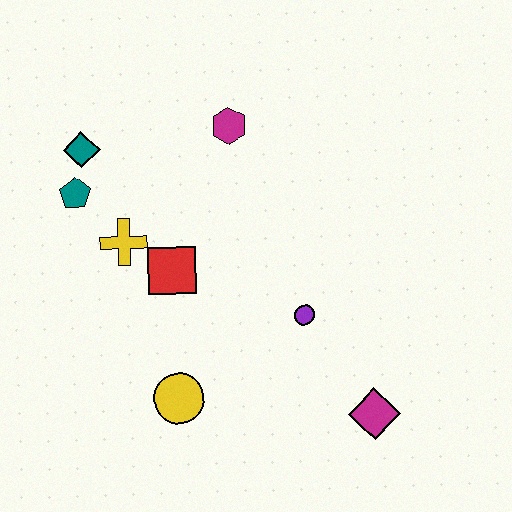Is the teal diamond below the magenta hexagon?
Yes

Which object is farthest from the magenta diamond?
The teal diamond is farthest from the magenta diamond.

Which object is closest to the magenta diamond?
The purple circle is closest to the magenta diamond.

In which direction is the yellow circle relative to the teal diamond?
The yellow circle is below the teal diamond.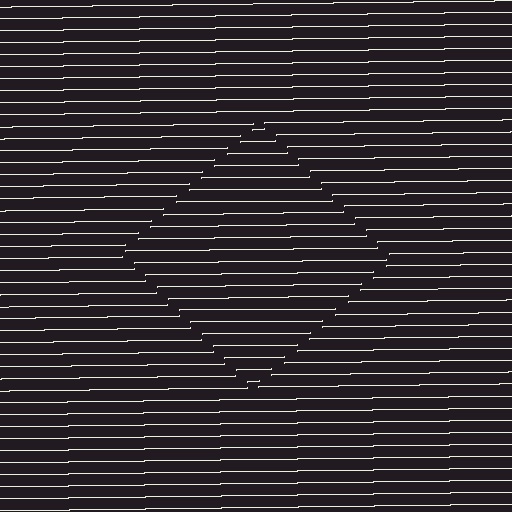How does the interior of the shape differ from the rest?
The interior of the shape contains the same grating, shifted by half a period — the contour is defined by the phase discontinuity where line-ends from the inner and outer gratings abut.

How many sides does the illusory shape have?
4 sides — the line-ends trace a square.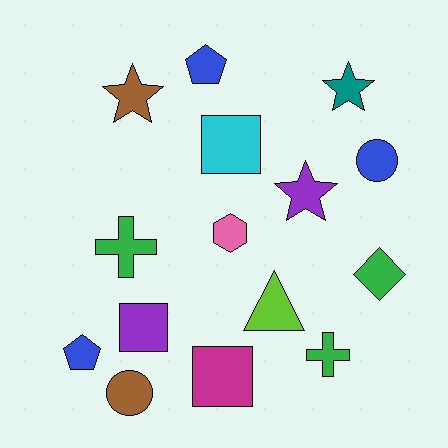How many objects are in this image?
There are 15 objects.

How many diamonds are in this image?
There is 1 diamond.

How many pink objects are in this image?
There is 1 pink object.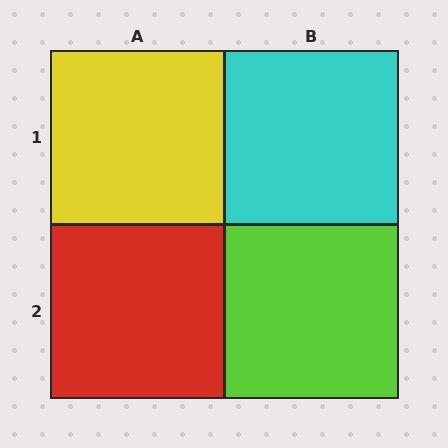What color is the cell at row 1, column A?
Yellow.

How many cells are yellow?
1 cell is yellow.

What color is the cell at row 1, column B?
Cyan.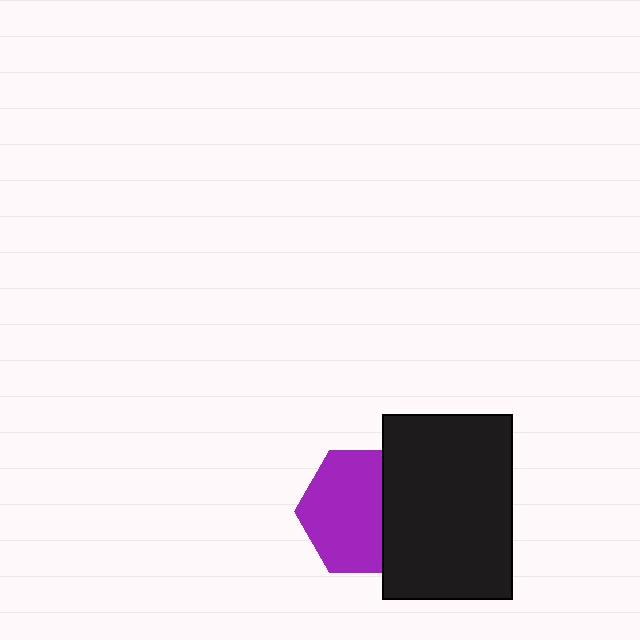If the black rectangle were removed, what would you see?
You would see the complete purple hexagon.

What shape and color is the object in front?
The object in front is a black rectangle.